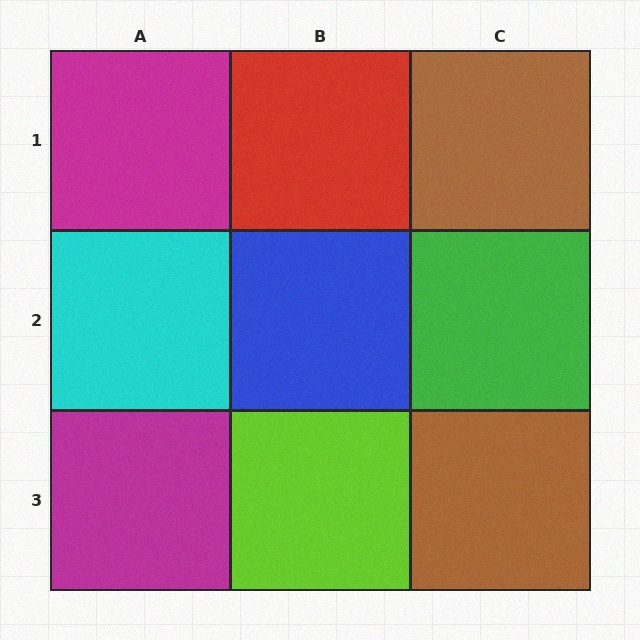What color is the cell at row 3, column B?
Lime.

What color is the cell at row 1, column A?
Magenta.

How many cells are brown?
2 cells are brown.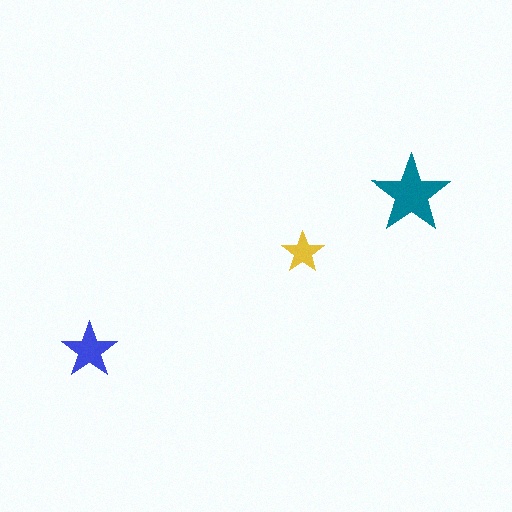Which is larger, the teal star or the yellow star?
The teal one.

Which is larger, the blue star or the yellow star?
The blue one.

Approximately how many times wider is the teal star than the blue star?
About 1.5 times wider.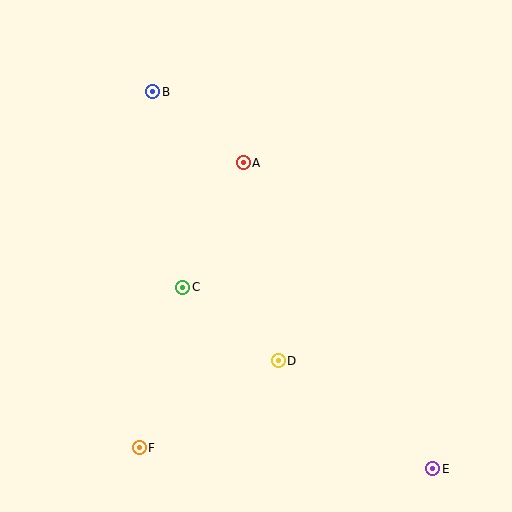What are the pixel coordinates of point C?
Point C is at (183, 287).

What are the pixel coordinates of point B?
Point B is at (153, 92).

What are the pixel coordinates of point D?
Point D is at (278, 361).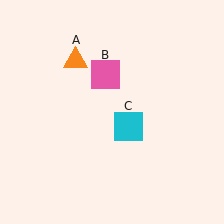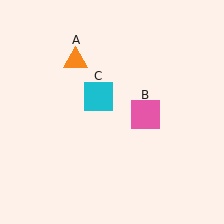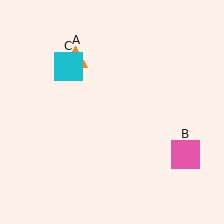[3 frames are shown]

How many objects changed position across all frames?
2 objects changed position: pink square (object B), cyan square (object C).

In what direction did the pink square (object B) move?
The pink square (object B) moved down and to the right.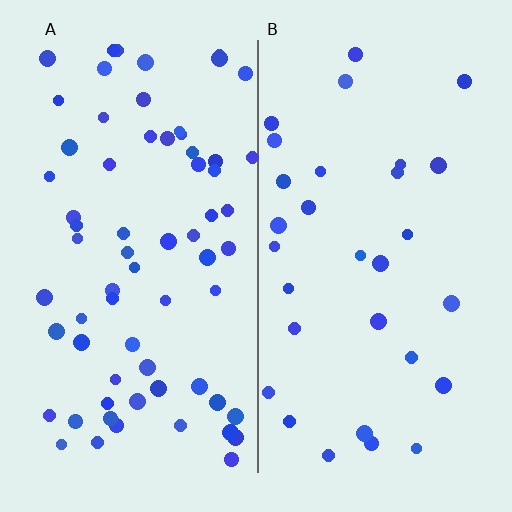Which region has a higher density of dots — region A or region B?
A (the left).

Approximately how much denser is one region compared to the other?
Approximately 2.2× — region A over region B.